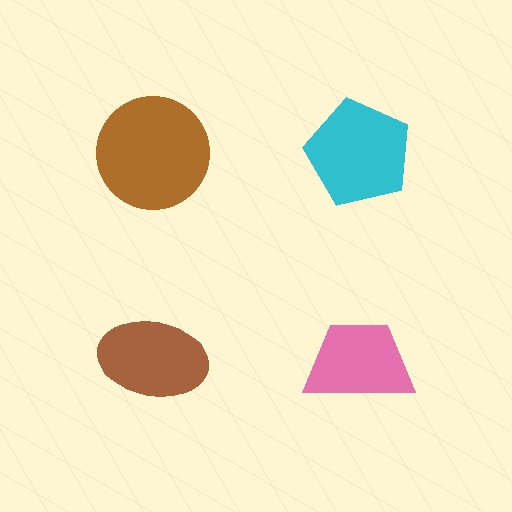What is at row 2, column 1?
A brown ellipse.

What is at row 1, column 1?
A brown circle.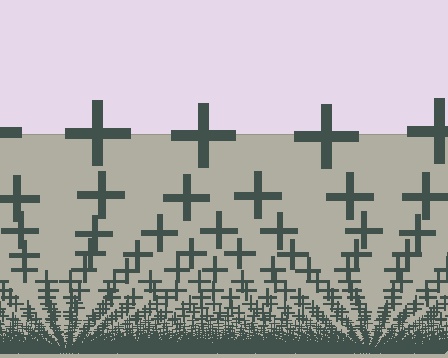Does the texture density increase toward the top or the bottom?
Density increases toward the bottom.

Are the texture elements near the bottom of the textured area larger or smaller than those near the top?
Smaller. The gradient is inverted — elements near the bottom are smaller and denser.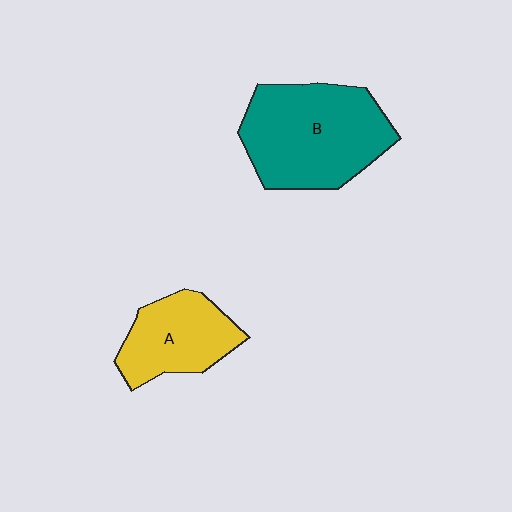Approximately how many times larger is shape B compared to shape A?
Approximately 1.6 times.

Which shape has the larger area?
Shape B (teal).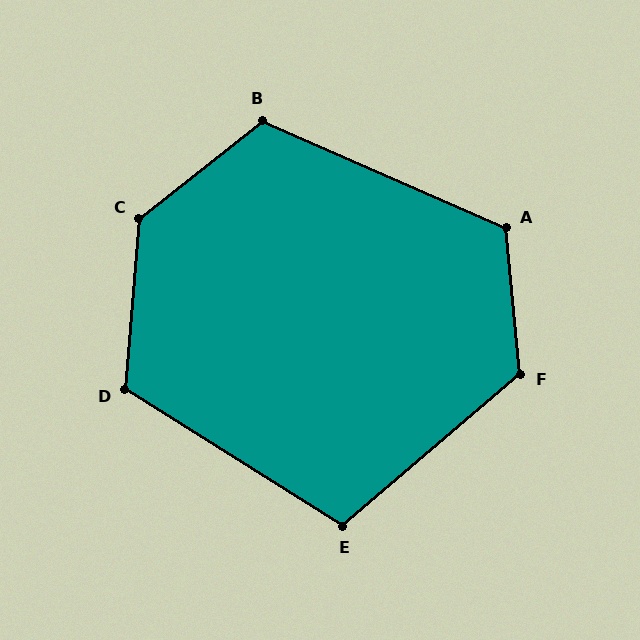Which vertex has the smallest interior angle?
E, at approximately 107 degrees.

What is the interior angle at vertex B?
Approximately 118 degrees (obtuse).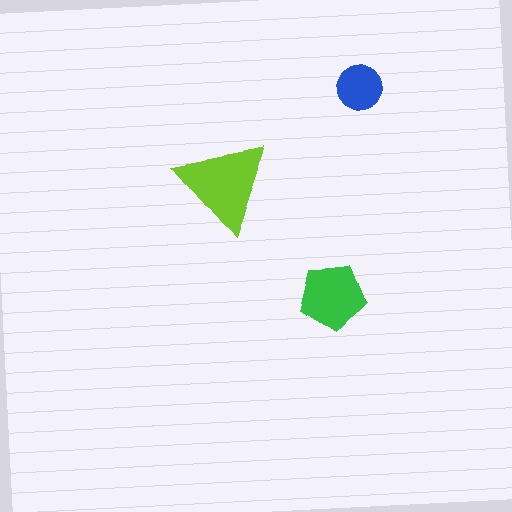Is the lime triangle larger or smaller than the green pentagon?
Larger.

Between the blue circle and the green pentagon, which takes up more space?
The green pentagon.